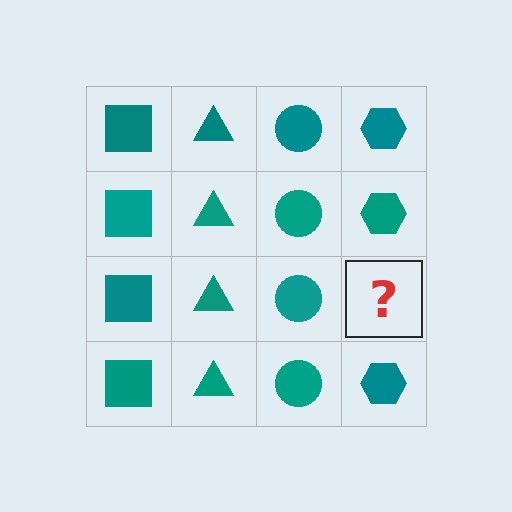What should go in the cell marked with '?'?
The missing cell should contain a teal hexagon.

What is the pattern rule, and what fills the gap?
The rule is that each column has a consistent shape. The gap should be filled with a teal hexagon.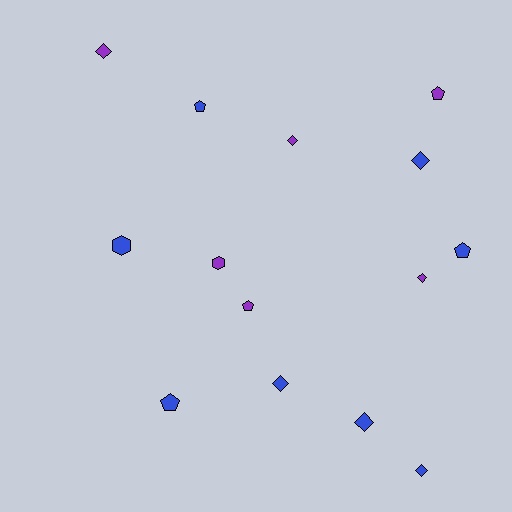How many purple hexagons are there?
There is 1 purple hexagon.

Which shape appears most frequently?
Diamond, with 7 objects.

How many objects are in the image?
There are 14 objects.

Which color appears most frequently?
Blue, with 8 objects.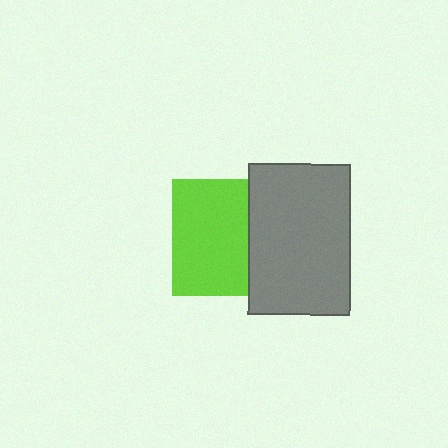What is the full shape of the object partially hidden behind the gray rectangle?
The partially hidden object is a lime square.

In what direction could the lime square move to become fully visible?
The lime square could move left. That would shift it out from behind the gray rectangle entirely.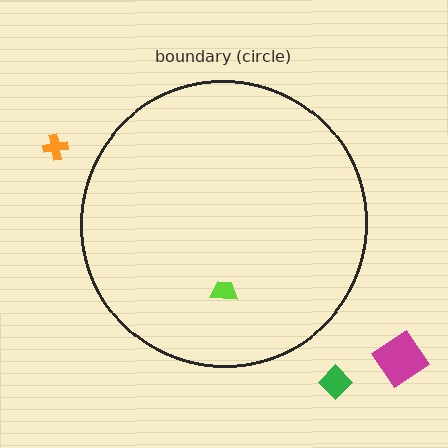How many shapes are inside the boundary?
1 inside, 3 outside.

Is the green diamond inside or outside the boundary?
Outside.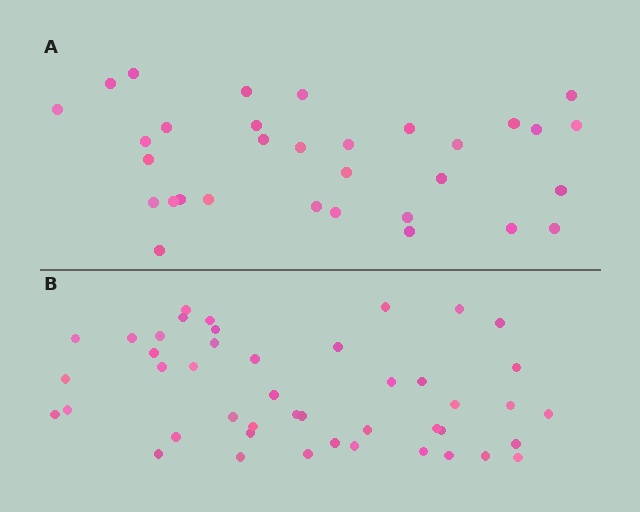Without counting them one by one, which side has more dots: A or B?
Region B (the bottom region) has more dots.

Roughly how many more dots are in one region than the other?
Region B has approximately 15 more dots than region A.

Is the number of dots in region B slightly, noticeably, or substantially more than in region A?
Region B has noticeably more, but not dramatically so. The ratio is roughly 1.4 to 1.